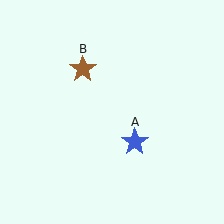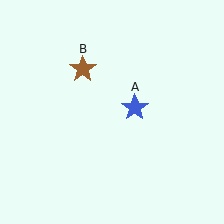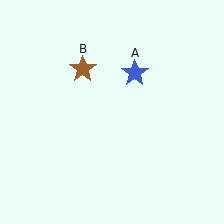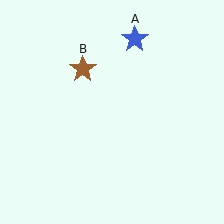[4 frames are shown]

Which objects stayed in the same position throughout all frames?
Brown star (object B) remained stationary.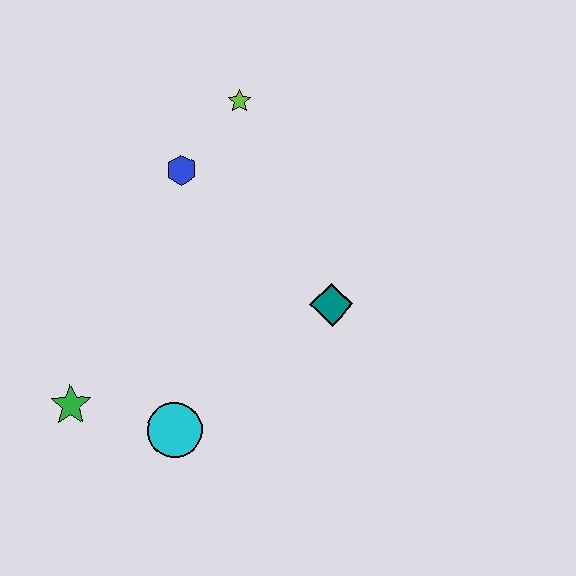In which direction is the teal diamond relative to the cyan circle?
The teal diamond is to the right of the cyan circle.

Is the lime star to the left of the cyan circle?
No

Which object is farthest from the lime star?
The green star is farthest from the lime star.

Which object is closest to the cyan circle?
The green star is closest to the cyan circle.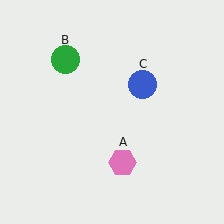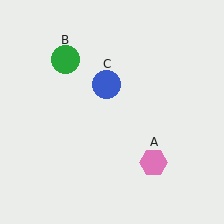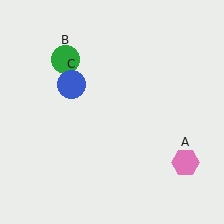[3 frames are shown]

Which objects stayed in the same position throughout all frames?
Green circle (object B) remained stationary.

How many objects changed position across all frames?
2 objects changed position: pink hexagon (object A), blue circle (object C).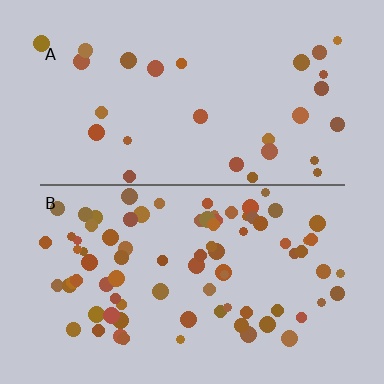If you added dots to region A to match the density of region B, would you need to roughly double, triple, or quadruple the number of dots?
Approximately triple.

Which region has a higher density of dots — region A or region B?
B (the bottom).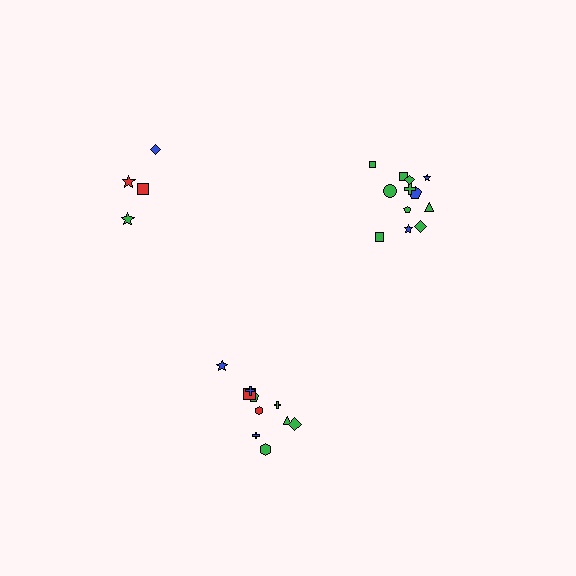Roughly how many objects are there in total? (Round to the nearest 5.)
Roughly 25 objects in total.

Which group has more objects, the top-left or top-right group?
The top-right group.